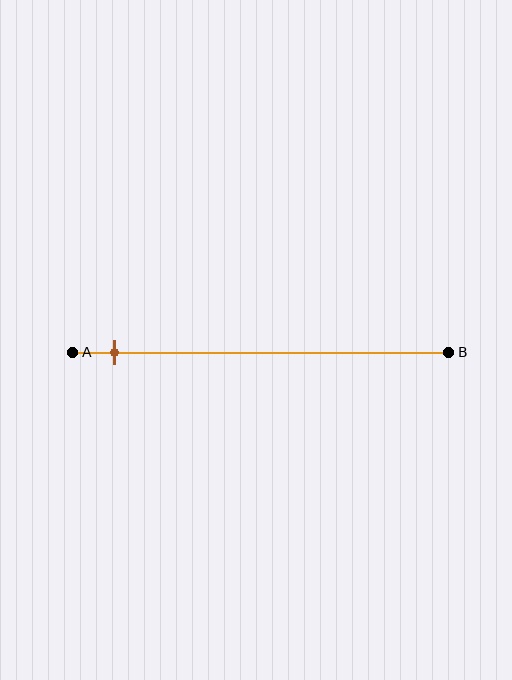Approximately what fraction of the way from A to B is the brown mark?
The brown mark is approximately 10% of the way from A to B.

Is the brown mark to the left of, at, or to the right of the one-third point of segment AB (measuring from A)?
The brown mark is to the left of the one-third point of segment AB.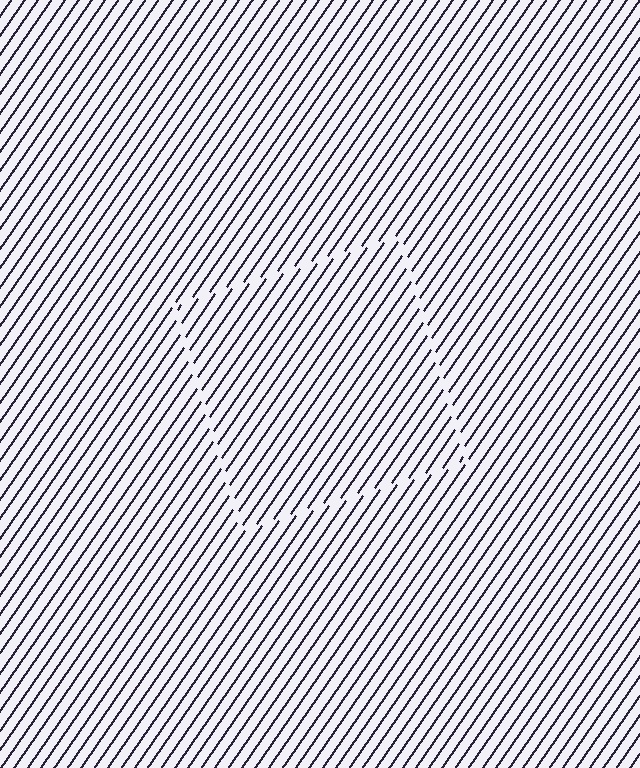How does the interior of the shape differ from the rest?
The interior of the shape contains the same grating, shifted by half a period — the contour is defined by the phase discontinuity where line-ends from the inner and outer gratings abut.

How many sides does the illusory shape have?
4 sides — the line-ends trace a square.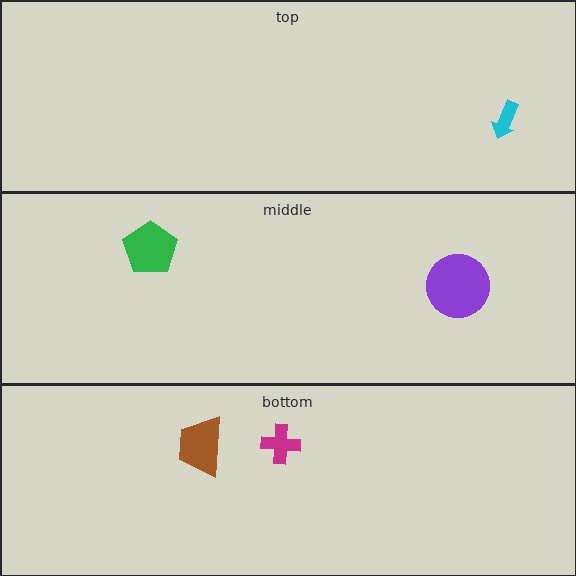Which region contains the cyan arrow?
The top region.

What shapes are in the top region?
The cyan arrow.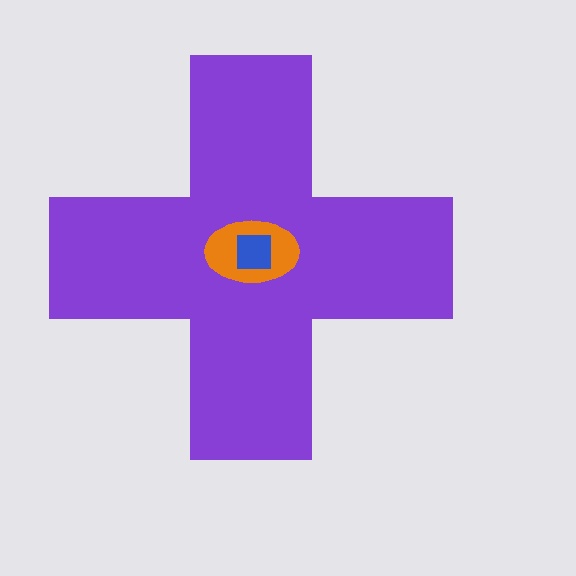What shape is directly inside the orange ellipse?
The blue square.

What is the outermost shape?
The purple cross.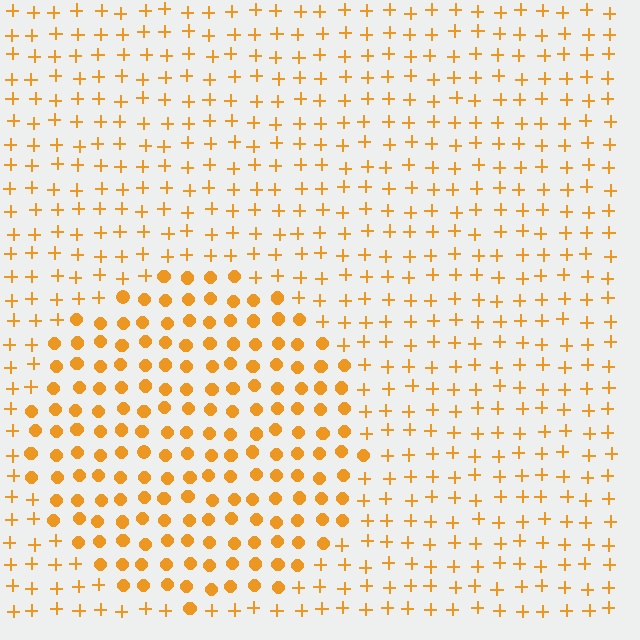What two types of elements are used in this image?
The image uses circles inside the circle region and plus signs outside it.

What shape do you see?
I see a circle.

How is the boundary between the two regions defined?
The boundary is defined by a change in element shape: circles inside vs. plus signs outside. All elements share the same color and spacing.